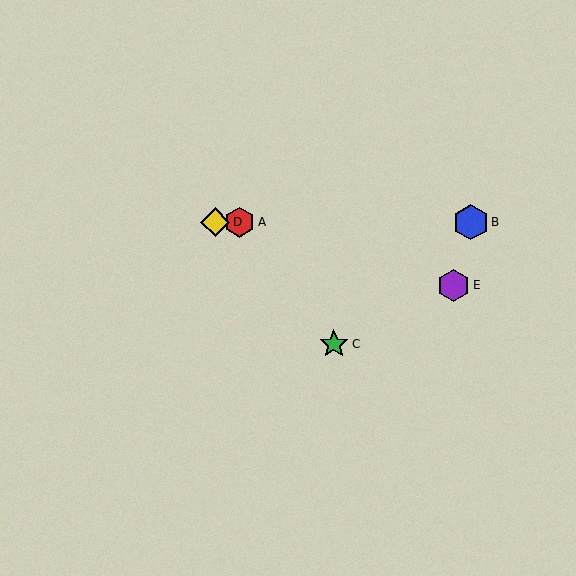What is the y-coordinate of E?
Object E is at y≈286.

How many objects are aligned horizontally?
3 objects (A, B, D) are aligned horizontally.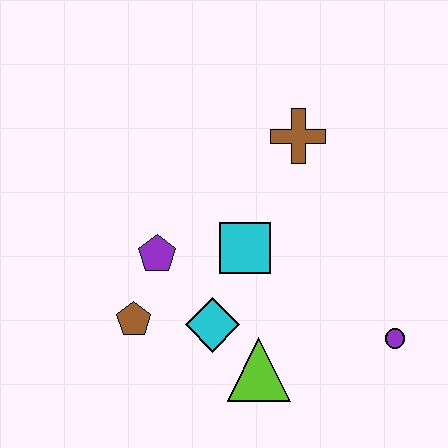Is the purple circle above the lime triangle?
Yes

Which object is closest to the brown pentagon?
The purple pentagon is closest to the brown pentagon.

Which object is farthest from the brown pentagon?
The purple circle is farthest from the brown pentagon.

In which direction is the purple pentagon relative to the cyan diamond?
The purple pentagon is above the cyan diamond.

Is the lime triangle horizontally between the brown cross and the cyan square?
Yes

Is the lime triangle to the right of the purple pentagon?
Yes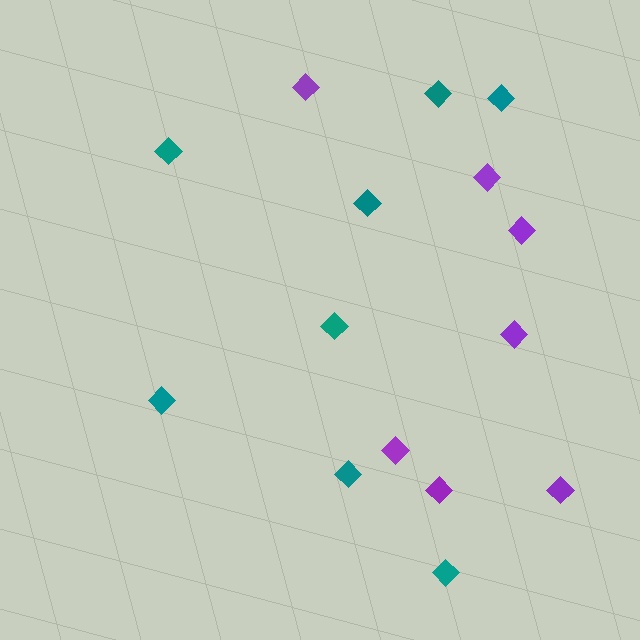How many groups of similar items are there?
There are 2 groups: one group of purple diamonds (7) and one group of teal diamonds (8).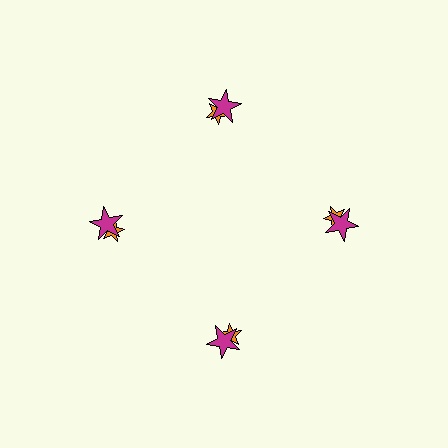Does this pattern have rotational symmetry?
Yes, this pattern has 4-fold rotational symmetry. It looks the same after rotating 90 degrees around the center.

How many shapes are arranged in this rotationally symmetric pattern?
There are 8 shapes, arranged in 4 groups of 2.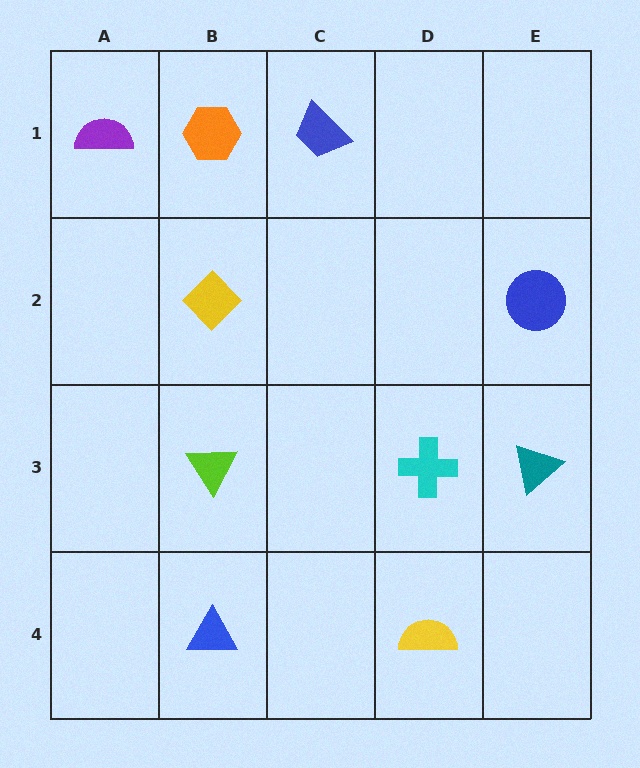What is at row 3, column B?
A lime triangle.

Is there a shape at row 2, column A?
No, that cell is empty.